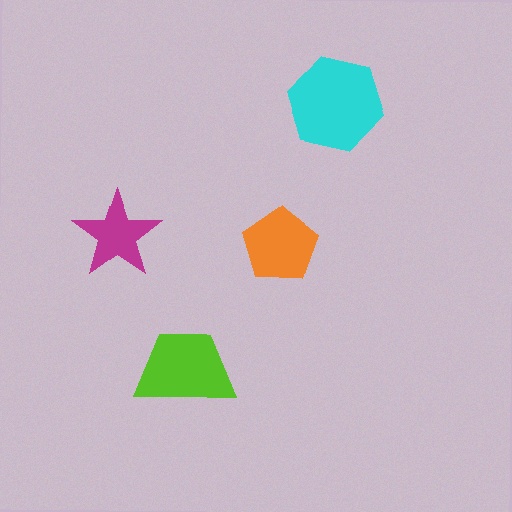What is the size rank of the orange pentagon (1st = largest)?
3rd.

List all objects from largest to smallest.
The cyan hexagon, the lime trapezoid, the orange pentagon, the magenta star.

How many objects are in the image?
There are 4 objects in the image.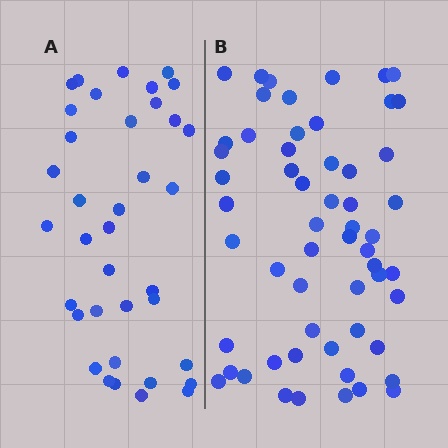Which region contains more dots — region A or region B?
Region B (the right region) has more dots.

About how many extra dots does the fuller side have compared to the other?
Region B has approximately 20 more dots than region A.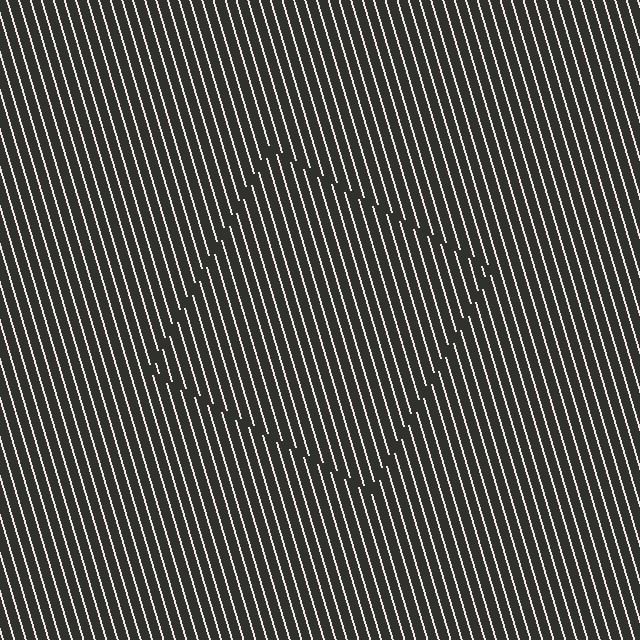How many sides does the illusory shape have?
4 sides — the line-ends trace a square.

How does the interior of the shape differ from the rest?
The interior of the shape contains the same grating, shifted by half a period — the contour is defined by the phase discontinuity where line-ends from the inner and outer gratings abut.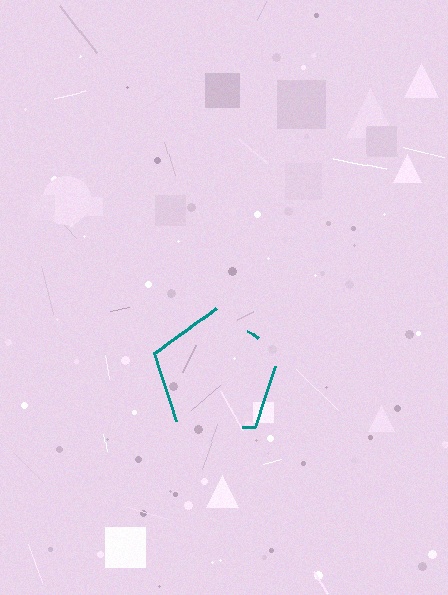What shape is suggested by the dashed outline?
The dashed outline suggests a pentagon.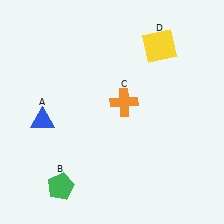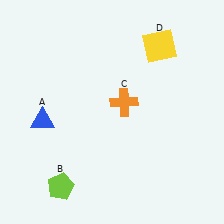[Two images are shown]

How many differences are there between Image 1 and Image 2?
There is 1 difference between the two images.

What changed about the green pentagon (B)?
In Image 1, B is green. In Image 2, it changed to lime.